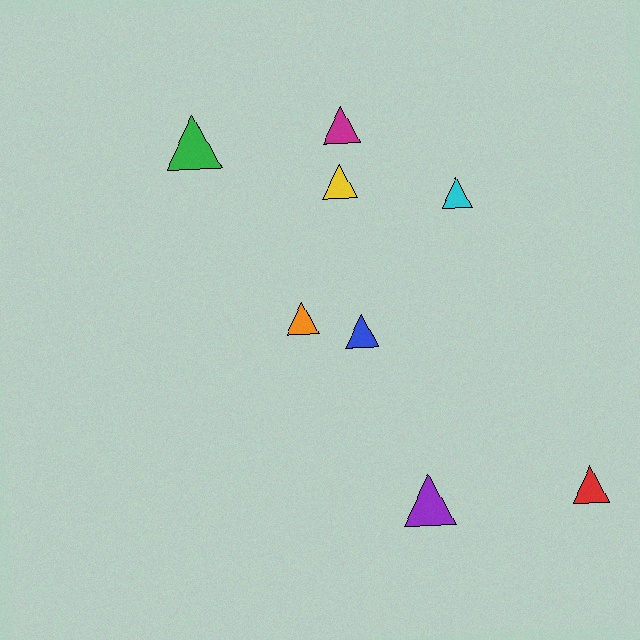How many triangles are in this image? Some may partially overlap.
There are 8 triangles.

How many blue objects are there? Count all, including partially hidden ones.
There is 1 blue object.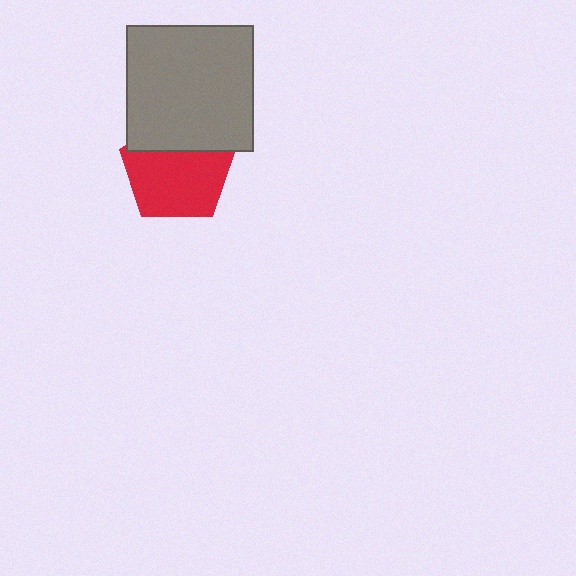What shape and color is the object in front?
The object in front is a gray square.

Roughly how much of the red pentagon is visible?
Most of it is visible (roughly 70%).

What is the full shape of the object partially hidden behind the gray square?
The partially hidden object is a red pentagon.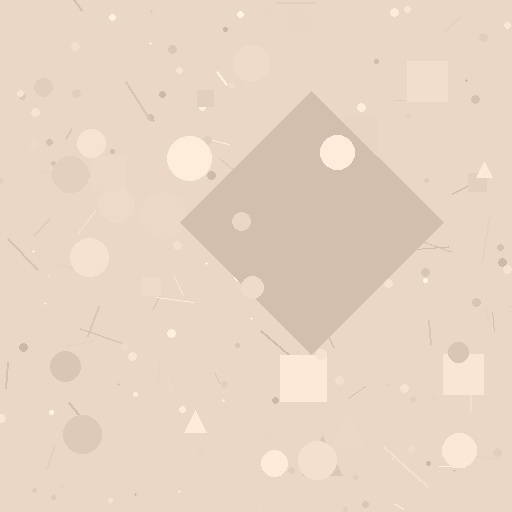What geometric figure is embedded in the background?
A diamond is embedded in the background.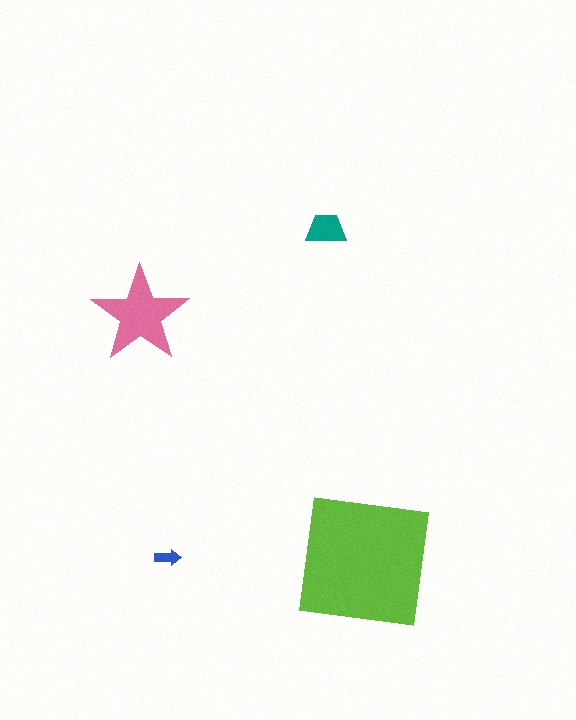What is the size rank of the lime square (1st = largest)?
1st.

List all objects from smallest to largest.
The blue arrow, the teal trapezoid, the pink star, the lime square.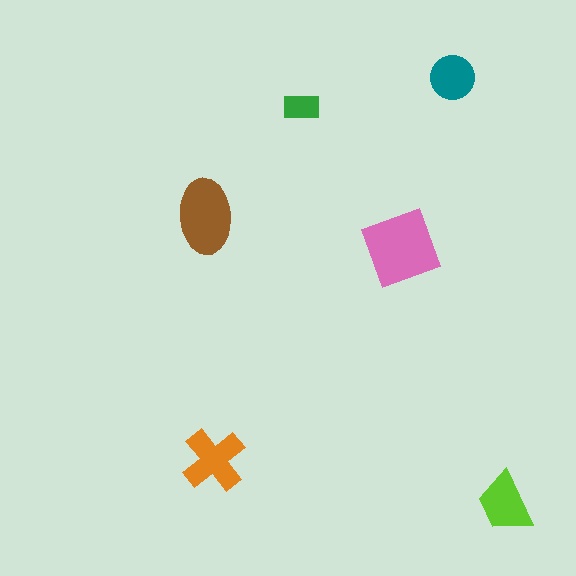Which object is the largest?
The pink square.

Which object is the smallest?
The green rectangle.